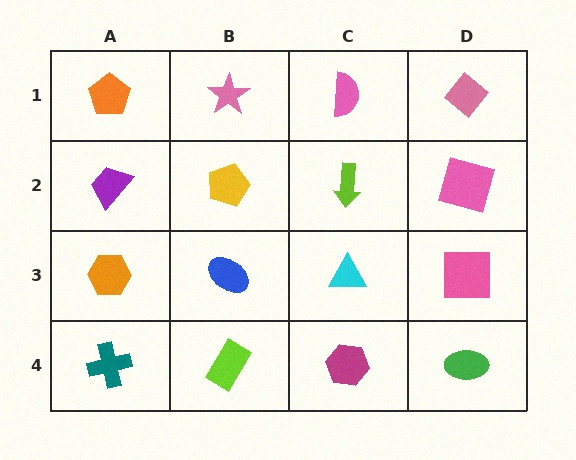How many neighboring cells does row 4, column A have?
2.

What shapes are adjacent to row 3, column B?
A yellow pentagon (row 2, column B), a lime rectangle (row 4, column B), an orange hexagon (row 3, column A), a cyan triangle (row 3, column C).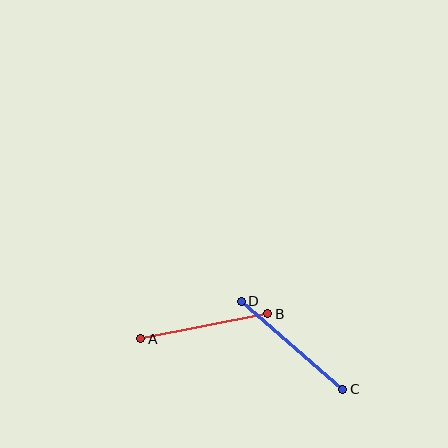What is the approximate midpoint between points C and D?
The midpoint is at approximately (292, 345) pixels.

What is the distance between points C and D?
The distance is approximately 134 pixels.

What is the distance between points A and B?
The distance is approximately 129 pixels.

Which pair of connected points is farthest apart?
Points C and D are farthest apart.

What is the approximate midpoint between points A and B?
The midpoint is at approximately (204, 326) pixels.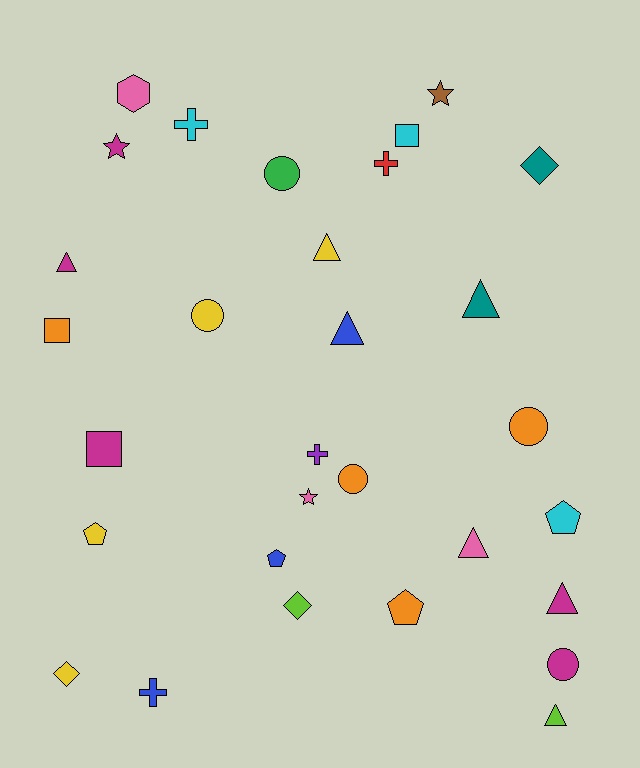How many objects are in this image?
There are 30 objects.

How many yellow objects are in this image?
There are 4 yellow objects.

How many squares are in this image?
There are 3 squares.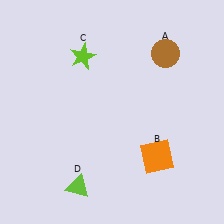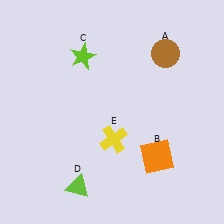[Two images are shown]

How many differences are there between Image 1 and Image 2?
There is 1 difference between the two images.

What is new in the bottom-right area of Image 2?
A yellow cross (E) was added in the bottom-right area of Image 2.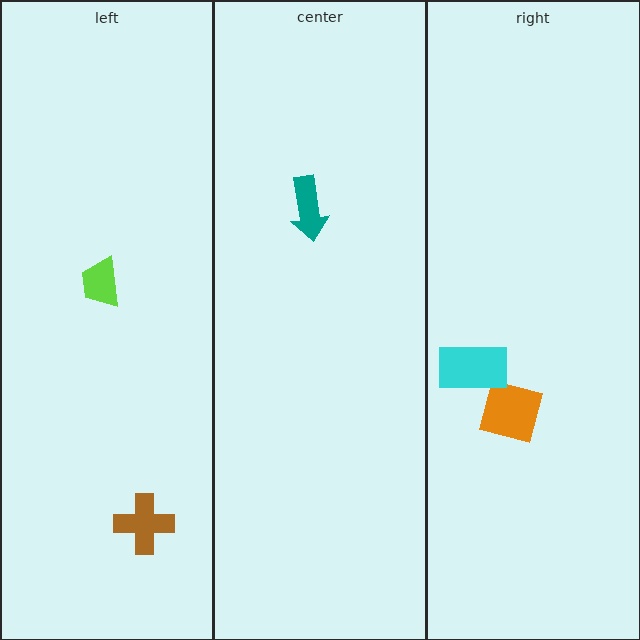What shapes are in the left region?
The brown cross, the lime trapezoid.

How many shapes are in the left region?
2.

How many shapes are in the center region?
1.